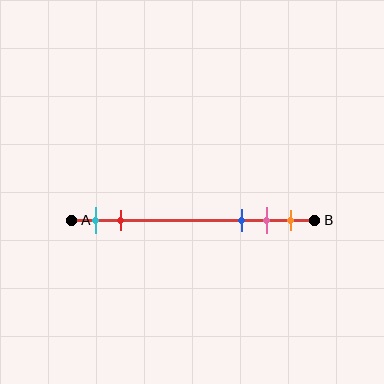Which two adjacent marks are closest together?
The pink and orange marks are the closest adjacent pair.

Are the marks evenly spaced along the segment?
No, the marks are not evenly spaced.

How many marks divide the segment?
There are 5 marks dividing the segment.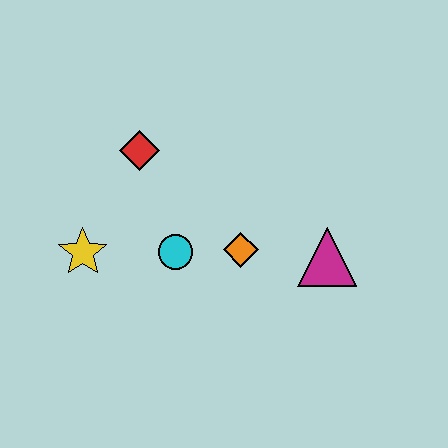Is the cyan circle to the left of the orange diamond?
Yes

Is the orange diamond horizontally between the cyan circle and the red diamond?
No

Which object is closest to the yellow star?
The cyan circle is closest to the yellow star.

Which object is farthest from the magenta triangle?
The yellow star is farthest from the magenta triangle.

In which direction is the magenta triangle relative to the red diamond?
The magenta triangle is to the right of the red diamond.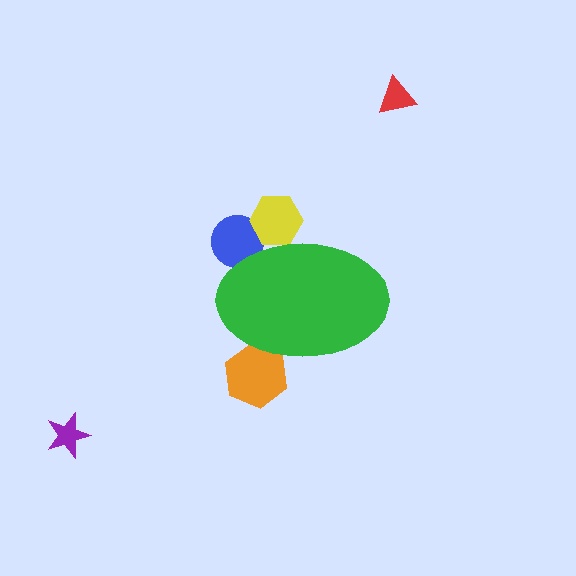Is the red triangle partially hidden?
No, the red triangle is fully visible.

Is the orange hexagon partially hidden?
Yes, the orange hexagon is partially hidden behind the green ellipse.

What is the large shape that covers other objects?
A green ellipse.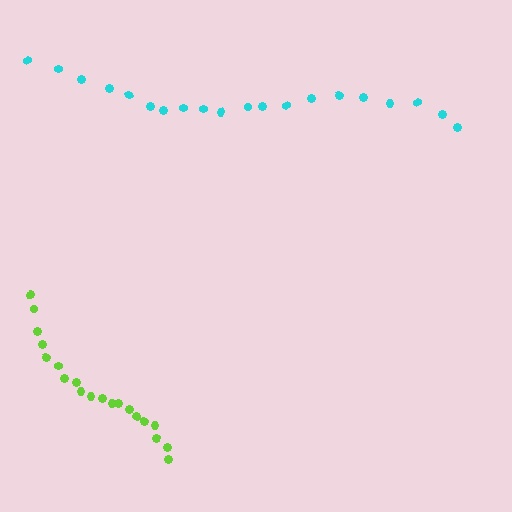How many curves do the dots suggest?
There are 2 distinct paths.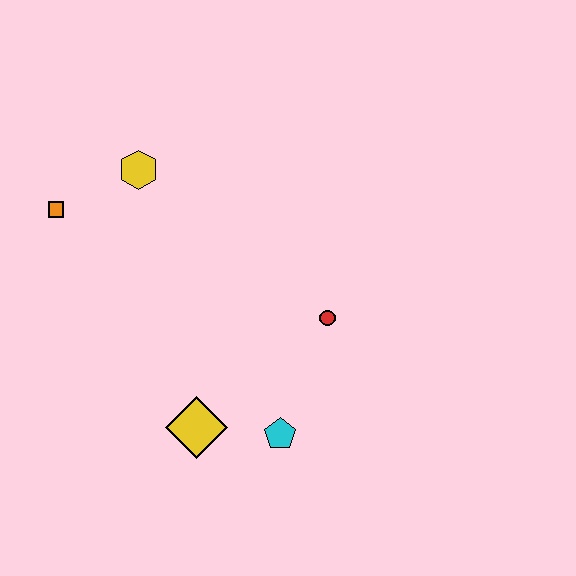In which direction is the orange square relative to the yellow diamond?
The orange square is above the yellow diamond.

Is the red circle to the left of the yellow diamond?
No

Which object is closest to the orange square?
The yellow hexagon is closest to the orange square.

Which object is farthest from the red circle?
The orange square is farthest from the red circle.